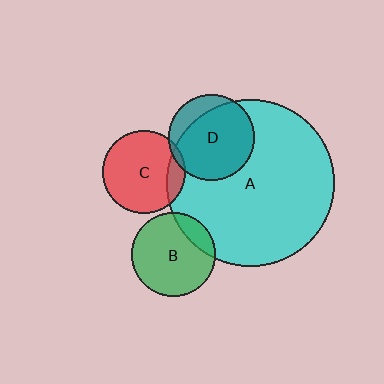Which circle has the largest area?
Circle A (cyan).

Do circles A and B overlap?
Yes.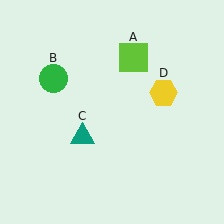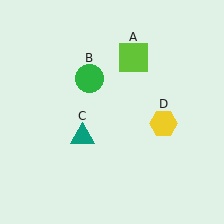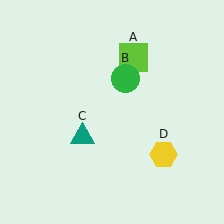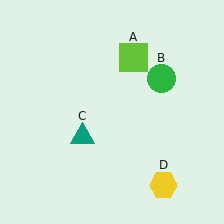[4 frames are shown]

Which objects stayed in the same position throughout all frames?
Lime square (object A) and teal triangle (object C) remained stationary.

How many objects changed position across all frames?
2 objects changed position: green circle (object B), yellow hexagon (object D).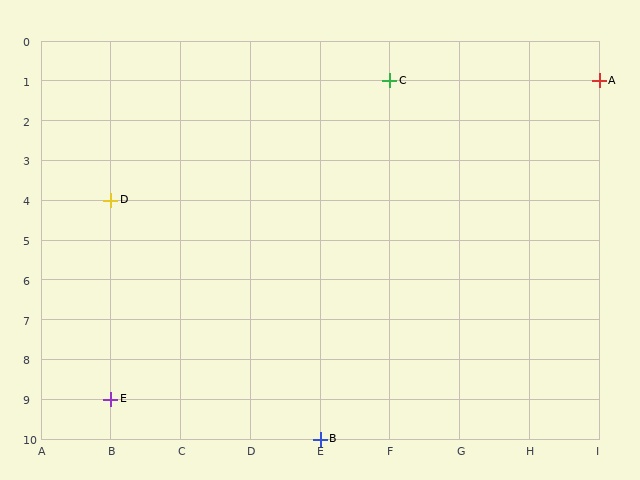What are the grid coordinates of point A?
Point A is at grid coordinates (I, 1).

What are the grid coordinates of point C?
Point C is at grid coordinates (F, 1).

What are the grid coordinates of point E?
Point E is at grid coordinates (B, 9).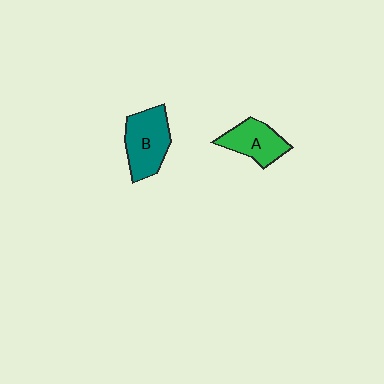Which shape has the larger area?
Shape B (teal).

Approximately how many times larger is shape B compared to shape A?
Approximately 1.3 times.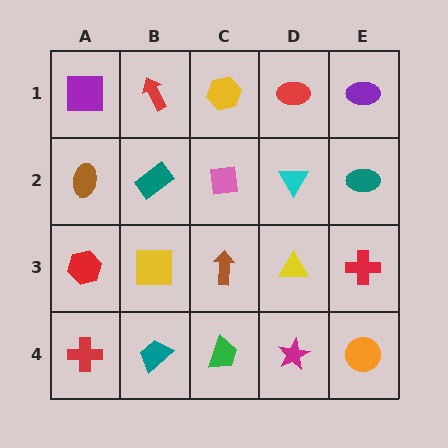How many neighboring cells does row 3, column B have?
4.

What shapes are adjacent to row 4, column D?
A yellow triangle (row 3, column D), a green trapezoid (row 4, column C), an orange circle (row 4, column E).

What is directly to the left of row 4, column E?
A magenta star.